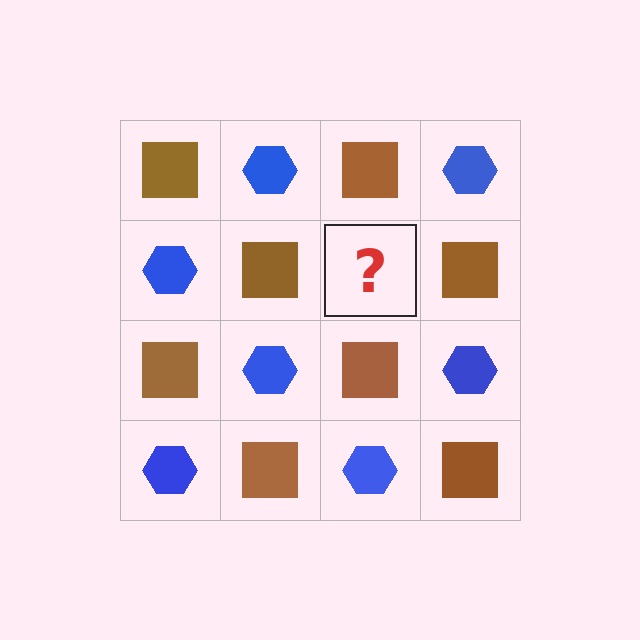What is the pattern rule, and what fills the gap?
The rule is that it alternates brown square and blue hexagon in a checkerboard pattern. The gap should be filled with a blue hexagon.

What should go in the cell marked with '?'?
The missing cell should contain a blue hexagon.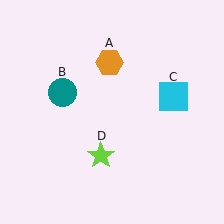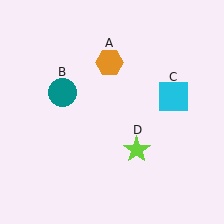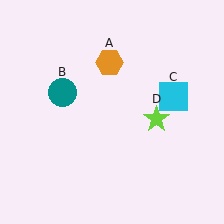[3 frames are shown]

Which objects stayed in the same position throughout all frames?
Orange hexagon (object A) and teal circle (object B) and cyan square (object C) remained stationary.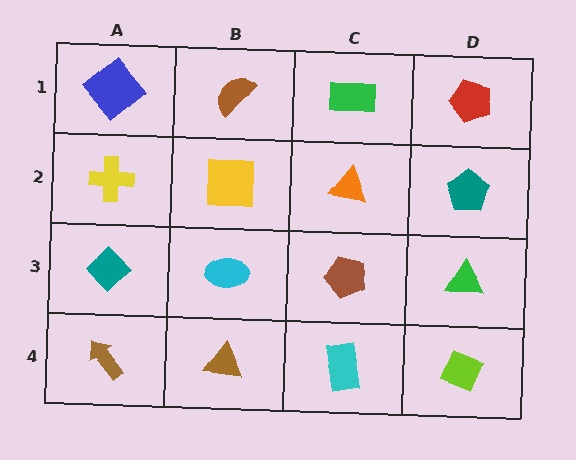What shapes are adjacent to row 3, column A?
A yellow cross (row 2, column A), a brown arrow (row 4, column A), a cyan ellipse (row 3, column B).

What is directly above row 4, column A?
A teal diamond.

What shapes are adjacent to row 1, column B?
A yellow square (row 2, column B), a blue diamond (row 1, column A), a green rectangle (row 1, column C).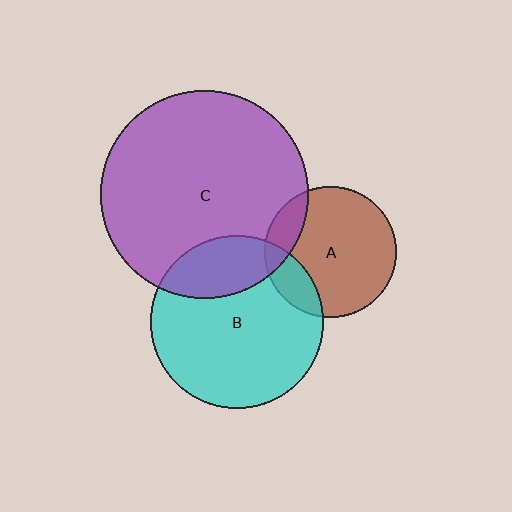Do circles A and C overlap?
Yes.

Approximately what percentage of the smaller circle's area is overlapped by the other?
Approximately 15%.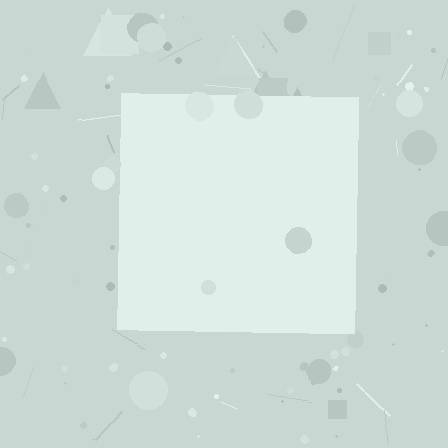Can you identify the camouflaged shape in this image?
The camouflaged shape is a square.